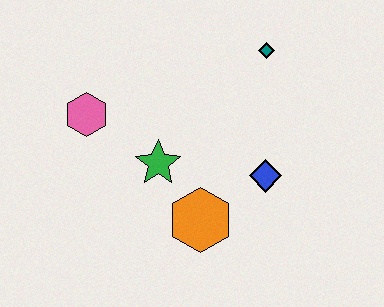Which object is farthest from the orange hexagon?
The teal diamond is farthest from the orange hexagon.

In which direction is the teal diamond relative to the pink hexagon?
The teal diamond is to the right of the pink hexagon.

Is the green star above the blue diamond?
Yes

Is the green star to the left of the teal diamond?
Yes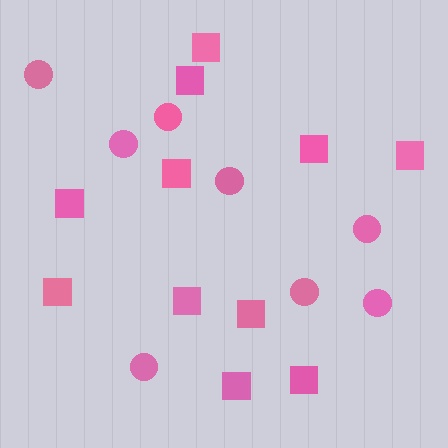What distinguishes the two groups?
There are 2 groups: one group of squares (11) and one group of circles (8).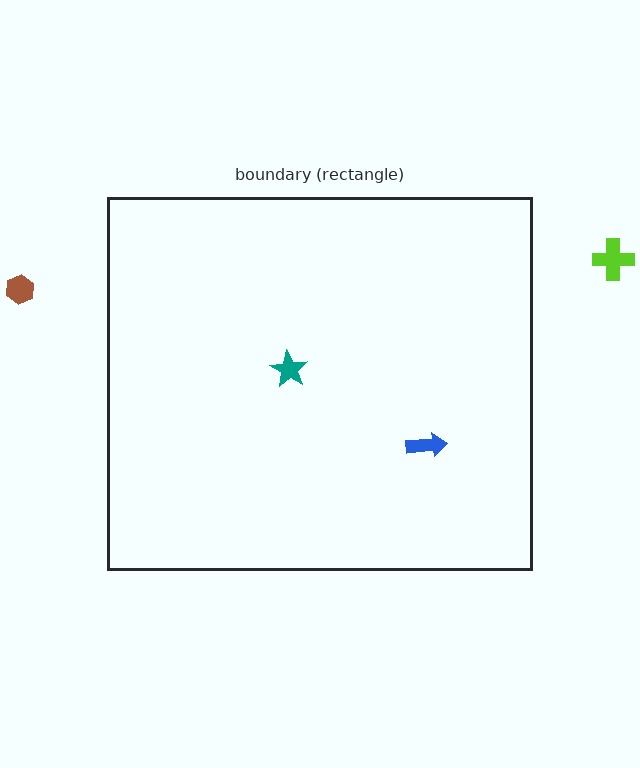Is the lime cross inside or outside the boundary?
Outside.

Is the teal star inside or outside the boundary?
Inside.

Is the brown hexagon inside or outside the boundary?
Outside.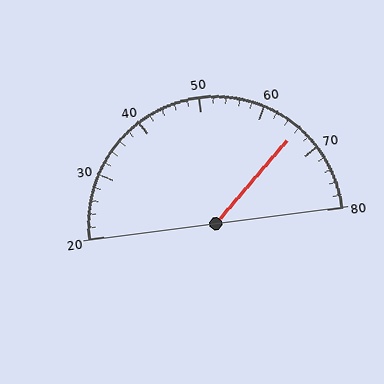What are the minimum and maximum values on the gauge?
The gauge ranges from 20 to 80.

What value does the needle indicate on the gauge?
The needle indicates approximately 66.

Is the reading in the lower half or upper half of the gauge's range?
The reading is in the upper half of the range (20 to 80).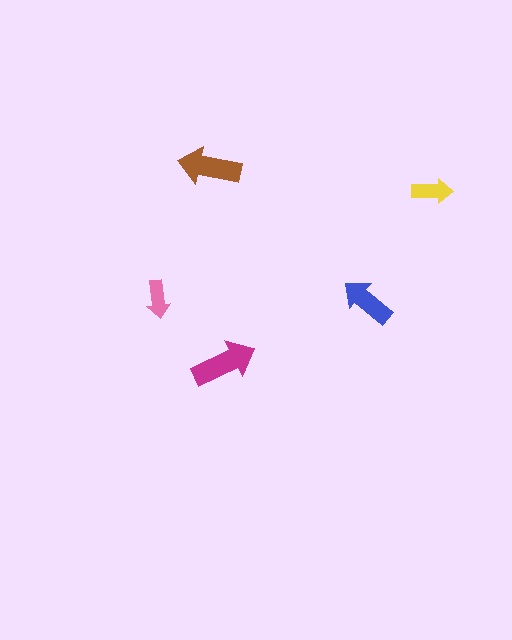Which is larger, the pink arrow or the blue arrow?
The blue one.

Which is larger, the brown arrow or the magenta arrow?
The magenta one.